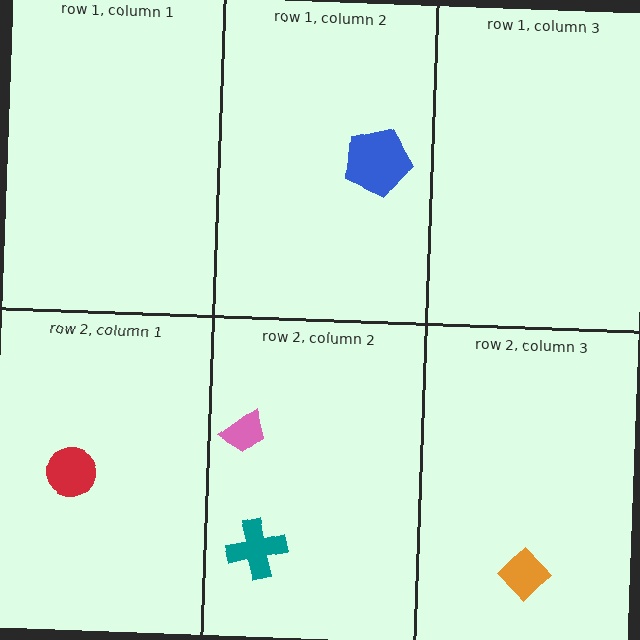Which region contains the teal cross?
The row 2, column 2 region.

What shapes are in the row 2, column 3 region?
The orange diamond.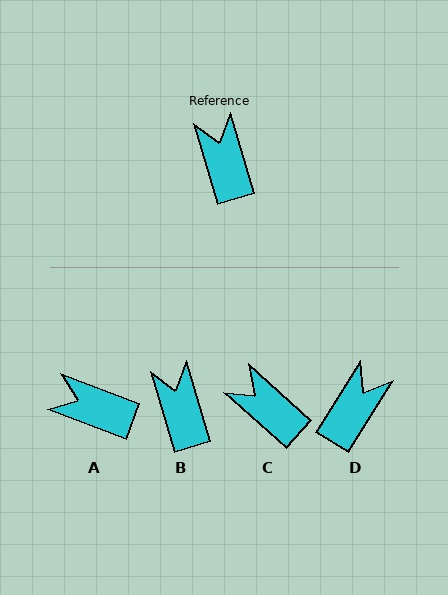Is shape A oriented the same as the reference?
No, it is off by about 53 degrees.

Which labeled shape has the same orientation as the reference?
B.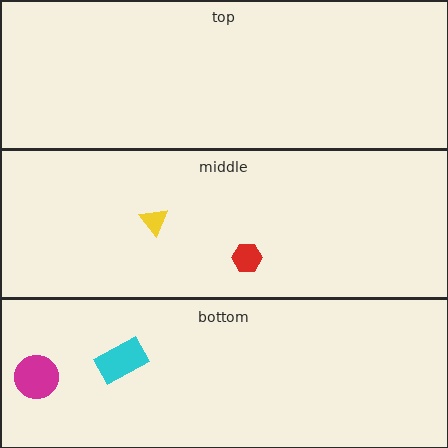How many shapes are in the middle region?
2.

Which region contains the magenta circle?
The bottom region.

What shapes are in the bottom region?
The magenta circle, the cyan rectangle.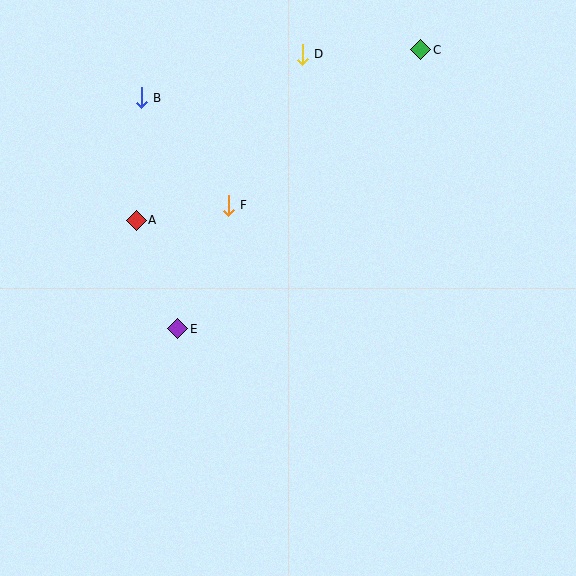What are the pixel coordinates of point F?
Point F is at (228, 205).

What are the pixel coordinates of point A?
Point A is at (136, 220).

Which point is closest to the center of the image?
Point F at (228, 205) is closest to the center.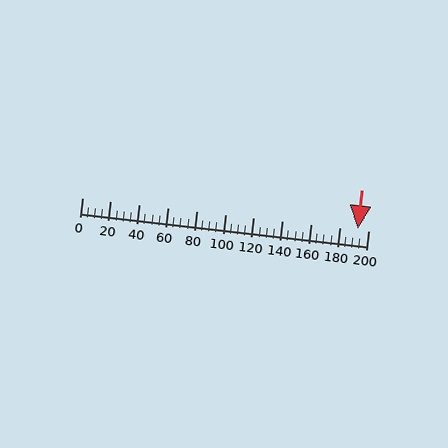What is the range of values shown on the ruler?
The ruler shows values from 0 to 200.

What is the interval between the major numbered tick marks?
The major tick marks are spaced 20 units apart.